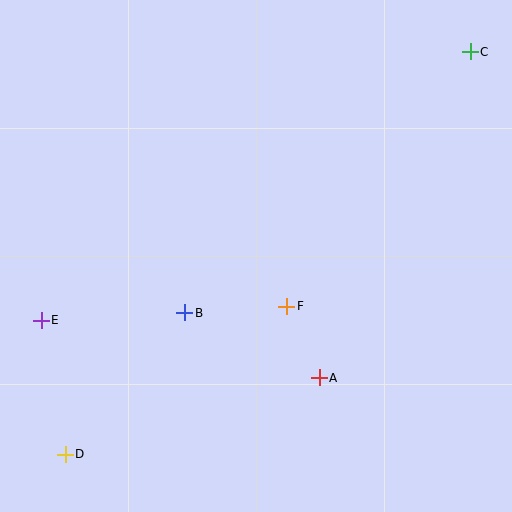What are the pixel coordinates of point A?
Point A is at (319, 378).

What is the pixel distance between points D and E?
The distance between D and E is 136 pixels.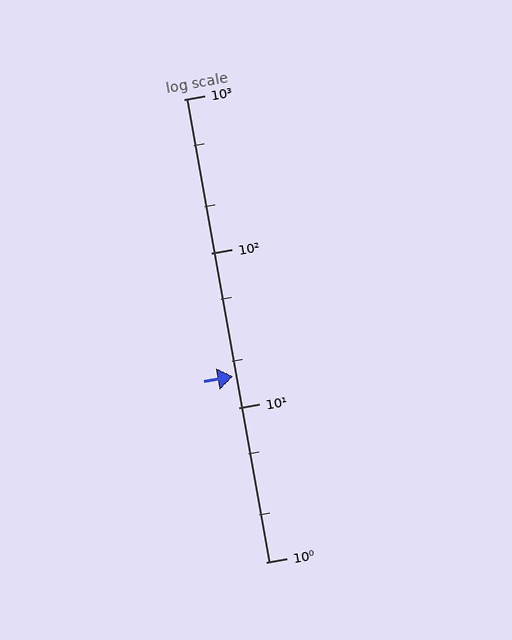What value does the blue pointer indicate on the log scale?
The pointer indicates approximately 16.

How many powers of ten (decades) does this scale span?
The scale spans 3 decades, from 1 to 1000.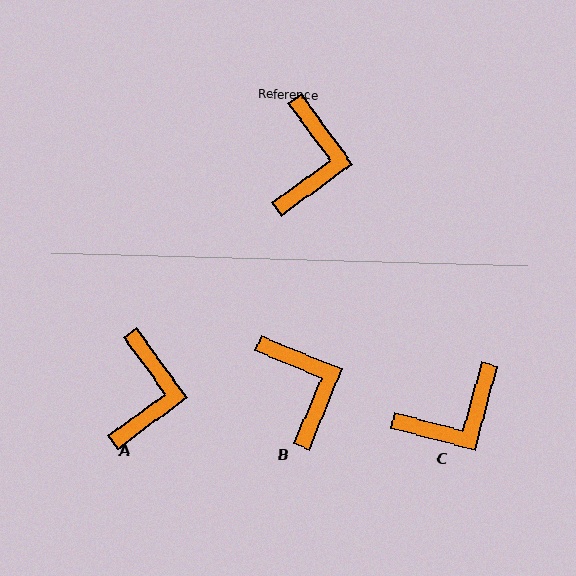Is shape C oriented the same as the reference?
No, it is off by about 51 degrees.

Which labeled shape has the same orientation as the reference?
A.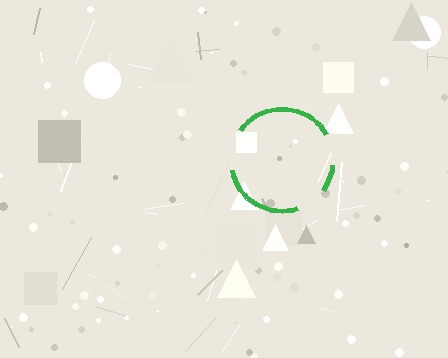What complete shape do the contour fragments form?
The contour fragments form a circle.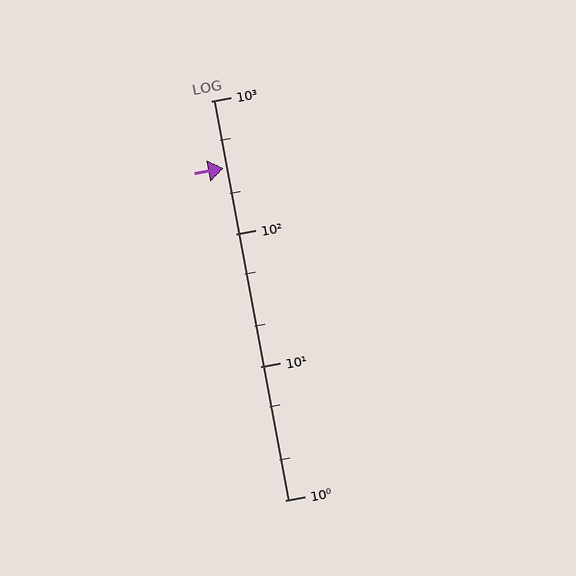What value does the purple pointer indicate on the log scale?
The pointer indicates approximately 310.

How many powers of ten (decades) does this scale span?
The scale spans 3 decades, from 1 to 1000.